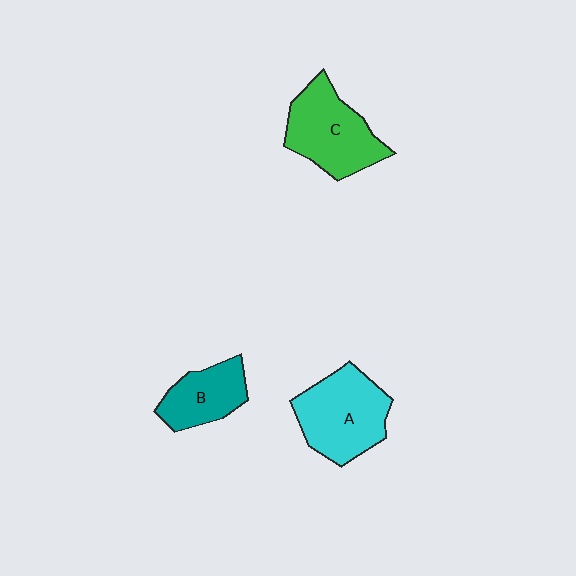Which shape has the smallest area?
Shape B (teal).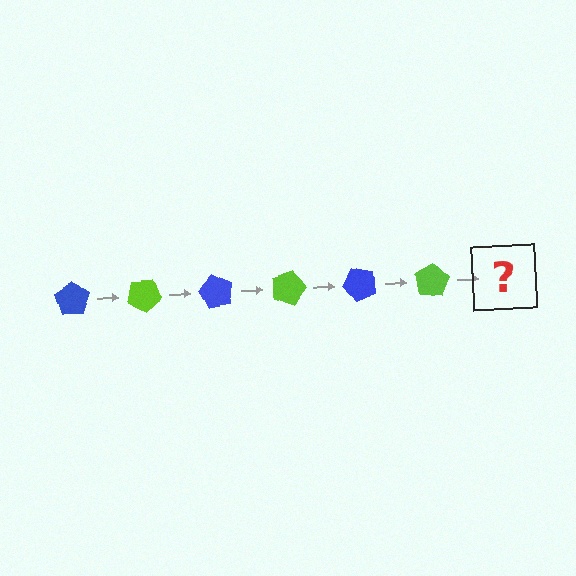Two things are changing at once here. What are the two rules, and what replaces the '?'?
The two rules are that it rotates 30 degrees each step and the color cycles through blue and lime. The '?' should be a blue pentagon, rotated 180 degrees from the start.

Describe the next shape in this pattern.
It should be a blue pentagon, rotated 180 degrees from the start.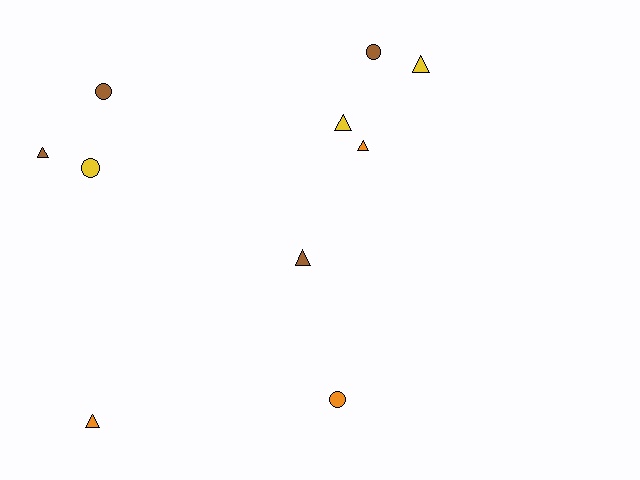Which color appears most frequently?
Brown, with 4 objects.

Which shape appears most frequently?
Triangle, with 6 objects.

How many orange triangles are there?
There are 2 orange triangles.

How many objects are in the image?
There are 10 objects.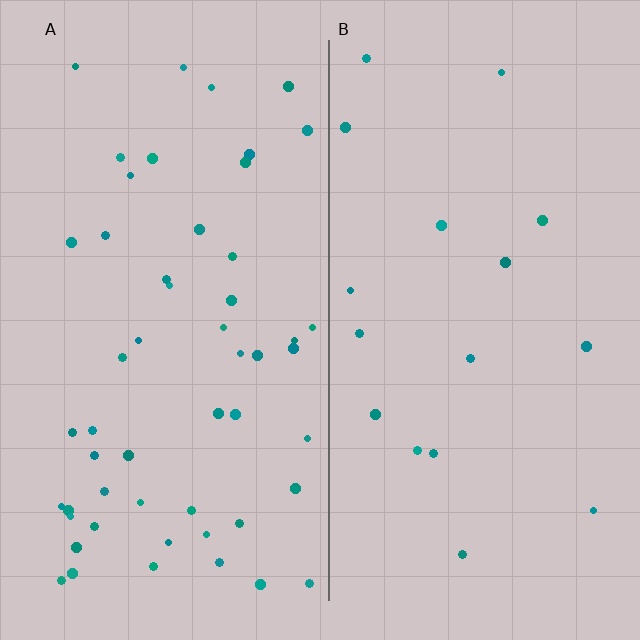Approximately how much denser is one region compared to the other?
Approximately 3.2× — region A over region B.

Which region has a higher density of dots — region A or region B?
A (the left).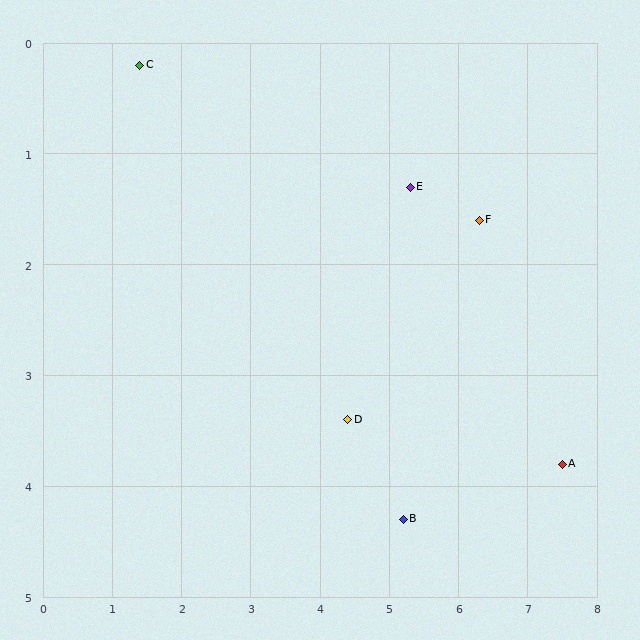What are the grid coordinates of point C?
Point C is at approximately (1.4, 0.2).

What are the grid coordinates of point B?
Point B is at approximately (5.2, 4.3).